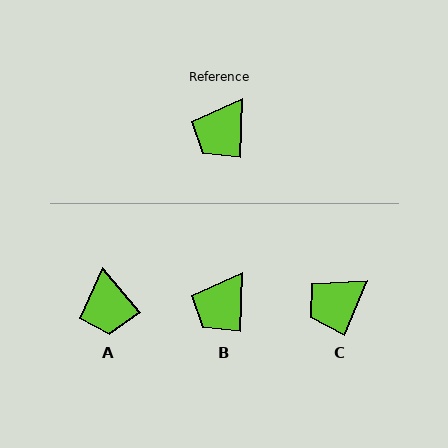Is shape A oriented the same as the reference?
No, it is off by about 41 degrees.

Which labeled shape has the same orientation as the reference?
B.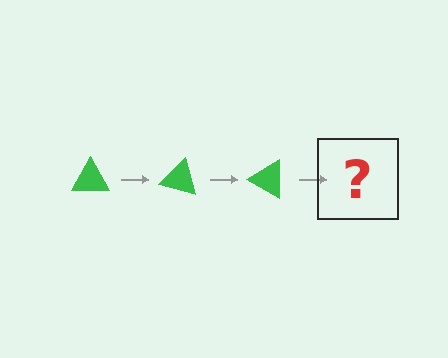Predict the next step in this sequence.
The next step is a green triangle rotated 45 degrees.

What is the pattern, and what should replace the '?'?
The pattern is that the triangle rotates 15 degrees each step. The '?' should be a green triangle rotated 45 degrees.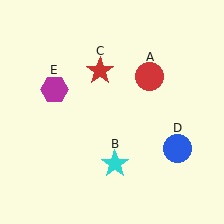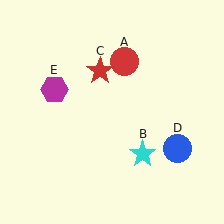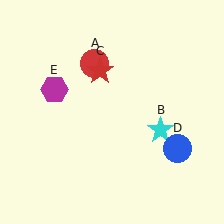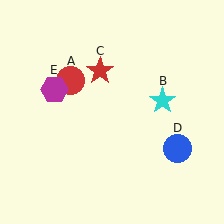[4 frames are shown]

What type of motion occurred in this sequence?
The red circle (object A), cyan star (object B) rotated counterclockwise around the center of the scene.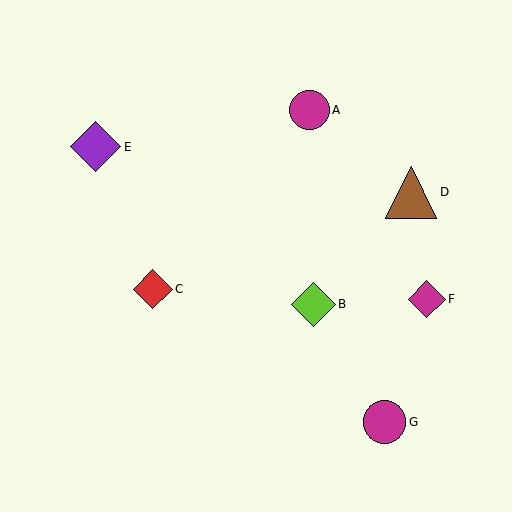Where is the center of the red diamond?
The center of the red diamond is at (153, 289).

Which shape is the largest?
The brown triangle (labeled D) is the largest.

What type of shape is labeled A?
Shape A is a magenta circle.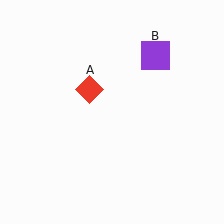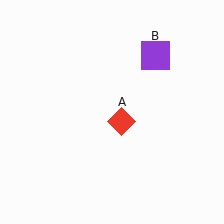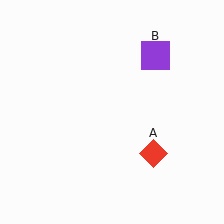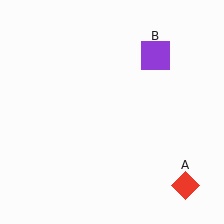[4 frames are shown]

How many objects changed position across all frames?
1 object changed position: red diamond (object A).